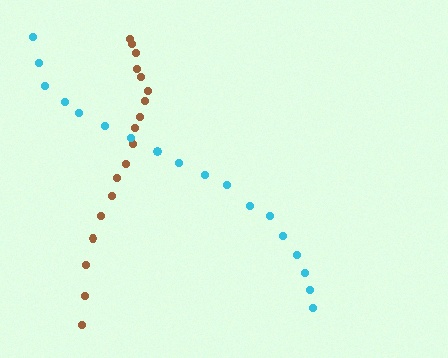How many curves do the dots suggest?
There are 2 distinct paths.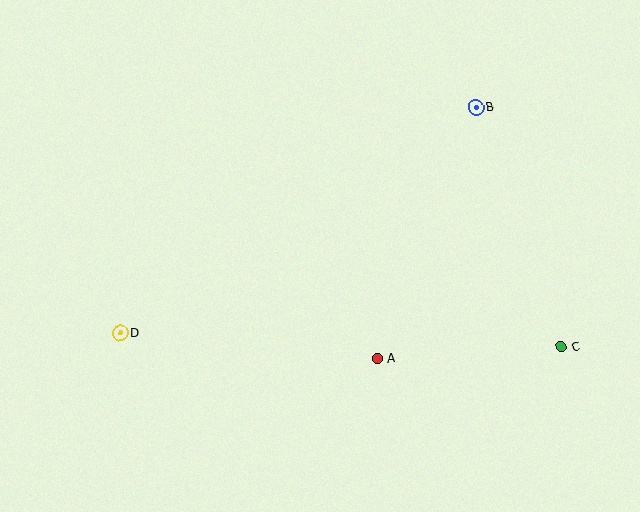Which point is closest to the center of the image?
Point A at (377, 359) is closest to the center.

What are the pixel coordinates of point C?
Point C is at (561, 347).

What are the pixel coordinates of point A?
Point A is at (377, 359).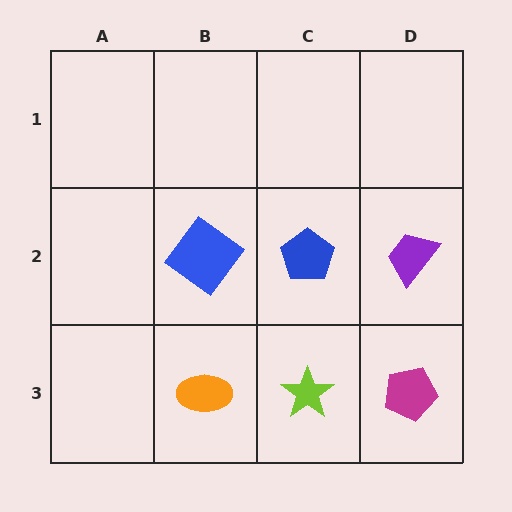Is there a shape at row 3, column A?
No, that cell is empty.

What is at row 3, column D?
A magenta pentagon.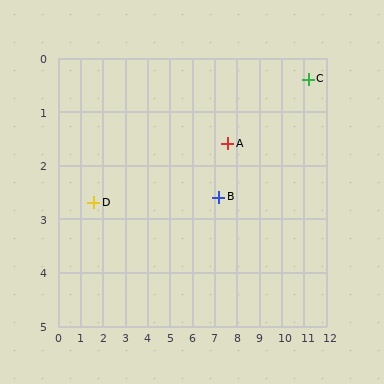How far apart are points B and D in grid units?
Points B and D are about 5.6 grid units apart.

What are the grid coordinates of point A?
Point A is at approximately (7.6, 1.6).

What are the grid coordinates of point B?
Point B is at approximately (7.2, 2.6).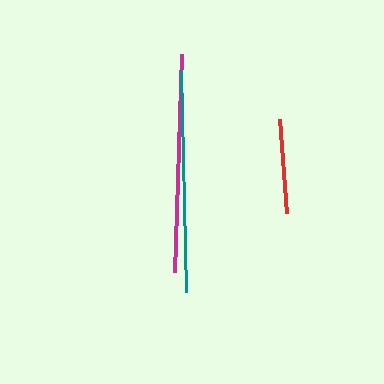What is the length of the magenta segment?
The magenta segment is approximately 218 pixels long.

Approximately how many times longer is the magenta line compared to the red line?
The magenta line is approximately 2.3 times the length of the red line.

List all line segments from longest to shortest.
From longest to shortest: teal, magenta, red.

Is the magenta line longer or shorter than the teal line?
The teal line is longer than the magenta line.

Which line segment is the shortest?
The red line is the shortest at approximately 94 pixels.